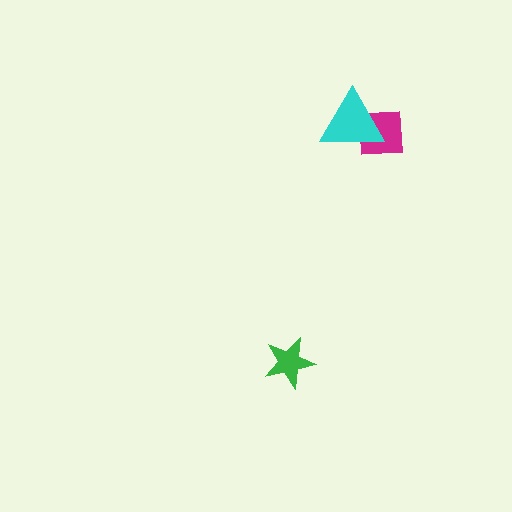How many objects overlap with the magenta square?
1 object overlaps with the magenta square.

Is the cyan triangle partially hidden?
No, no other shape covers it.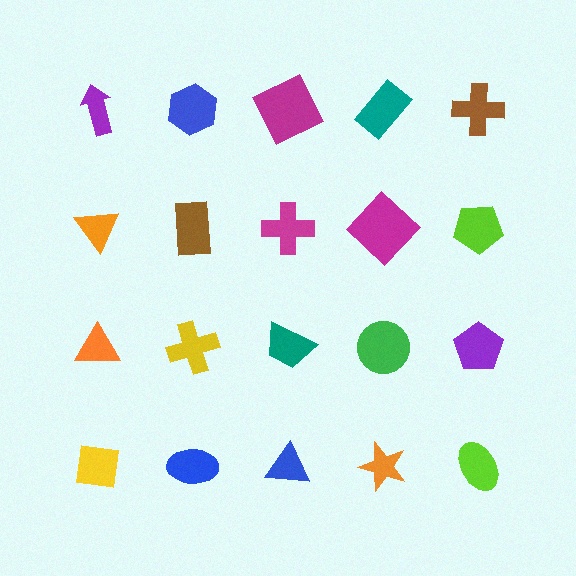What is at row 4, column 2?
A blue ellipse.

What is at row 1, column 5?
A brown cross.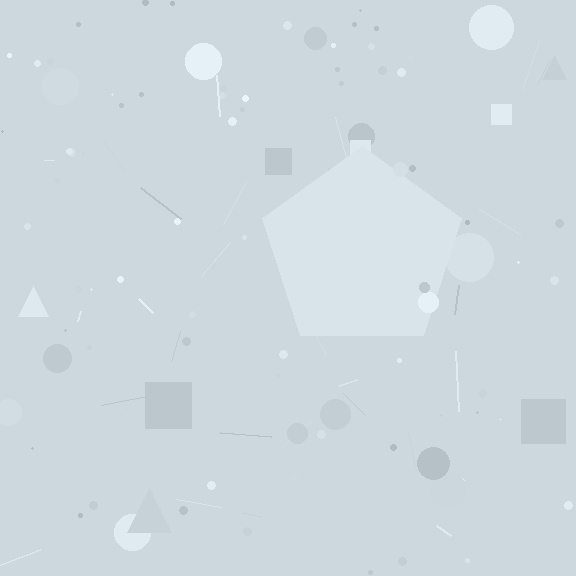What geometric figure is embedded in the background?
A pentagon is embedded in the background.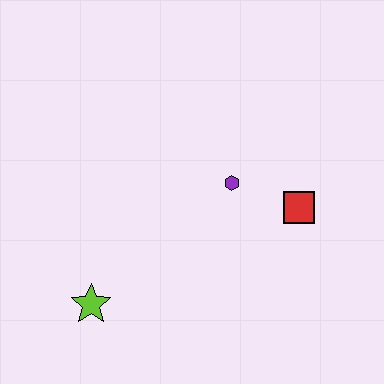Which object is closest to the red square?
The purple hexagon is closest to the red square.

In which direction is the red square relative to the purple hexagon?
The red square is to the right of the purple hexagon.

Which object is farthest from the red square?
The lime star is farthest from the red square.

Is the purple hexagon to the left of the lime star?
No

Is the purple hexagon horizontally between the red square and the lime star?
Yes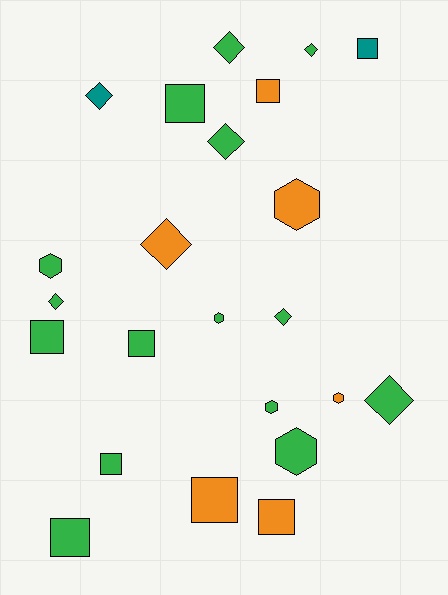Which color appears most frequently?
Green, with 15 objects.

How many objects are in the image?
There are 23 objects.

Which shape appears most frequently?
Square, with 9 objects.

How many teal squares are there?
There is 1 teal square.